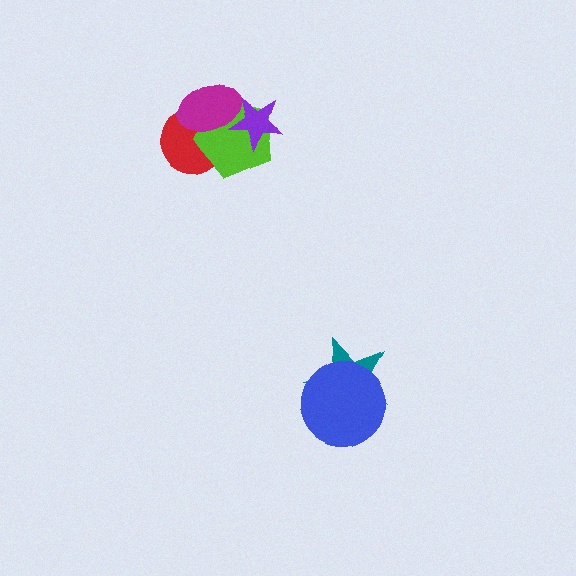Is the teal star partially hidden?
Yes, it is partially covered by another shape.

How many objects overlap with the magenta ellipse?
3 objects overlap with the magenta ellipse.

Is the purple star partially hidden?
Yes, it is partially covered by another shape.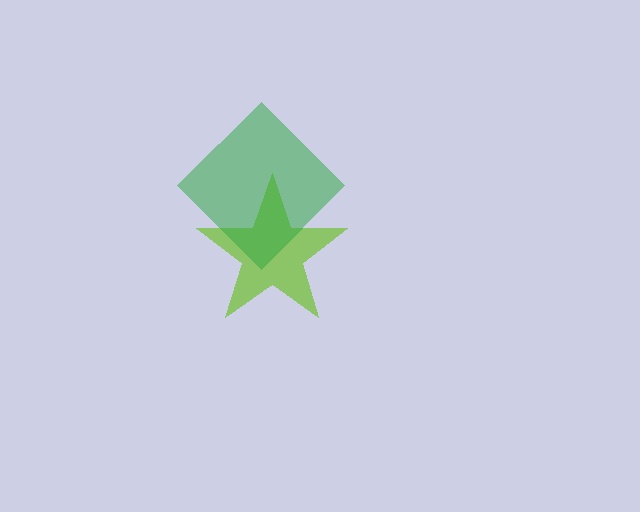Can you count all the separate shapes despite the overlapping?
Yes, there are 2 separate shapes.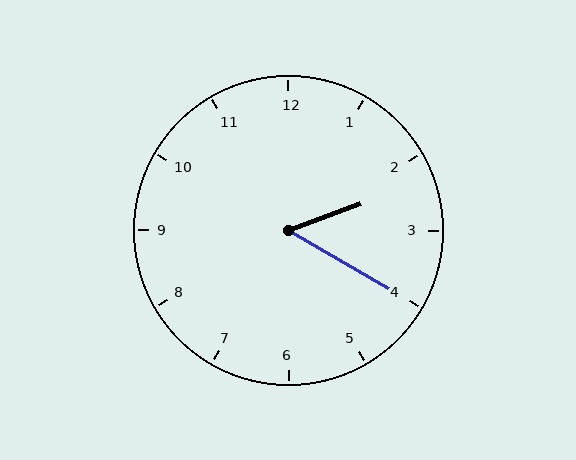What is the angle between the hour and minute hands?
Approximately 50 degrees.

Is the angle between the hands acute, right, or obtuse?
It is acute.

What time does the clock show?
2:20.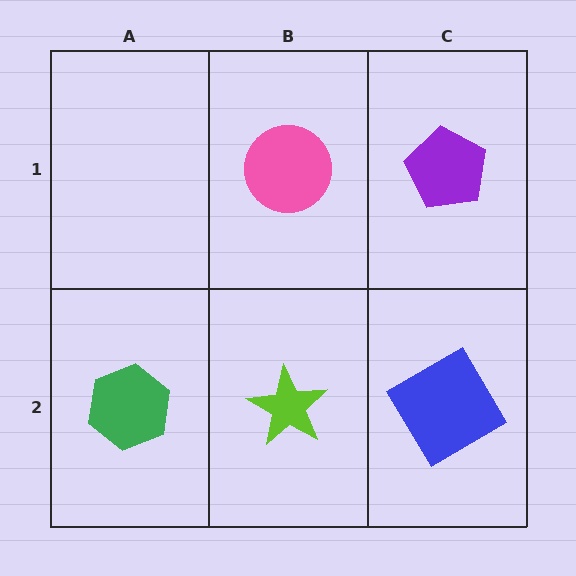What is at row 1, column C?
A purple pentagon.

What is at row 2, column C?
A blue diamond.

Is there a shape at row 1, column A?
No, that cell is empty.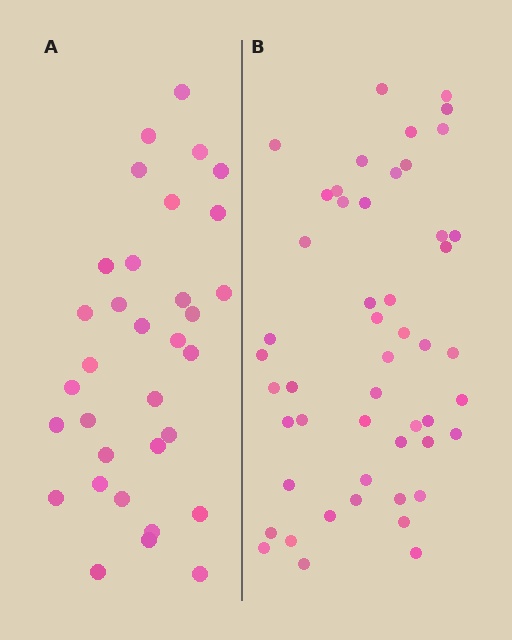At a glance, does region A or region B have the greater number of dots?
Region B (the right region) has more dots.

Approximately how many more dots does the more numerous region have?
Region B has approximately 15 more dots than region A.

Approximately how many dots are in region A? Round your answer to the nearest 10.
About 30 dots. (The exact count is 33, which rounds to 30.)